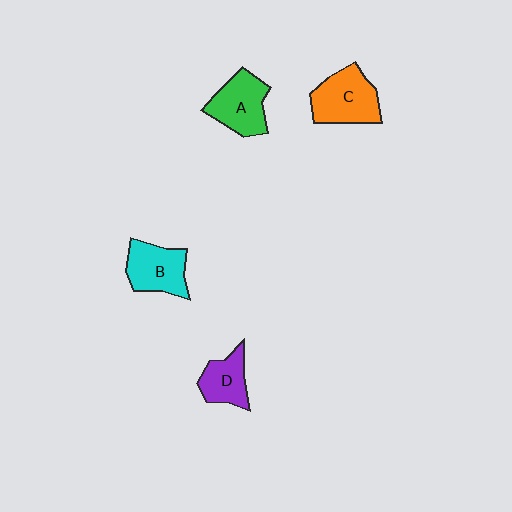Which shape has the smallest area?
Shape D (purple).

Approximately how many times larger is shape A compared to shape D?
Approximately 1.4 times.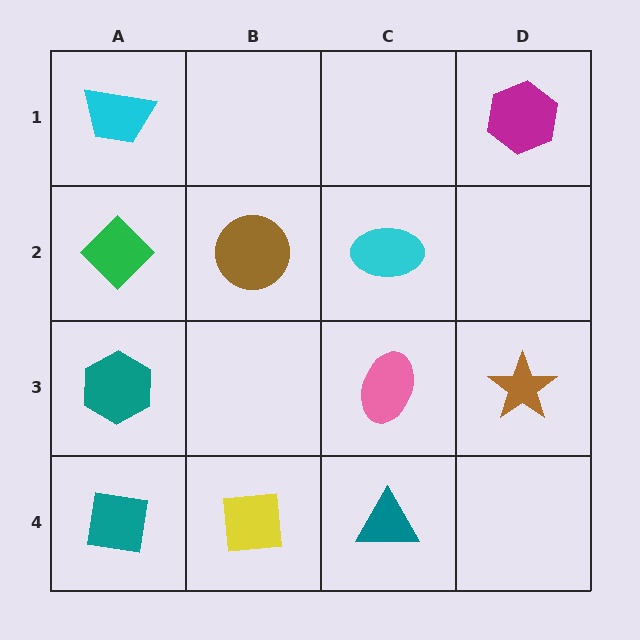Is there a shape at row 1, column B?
No, that cell is empty.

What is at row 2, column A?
A green diamond.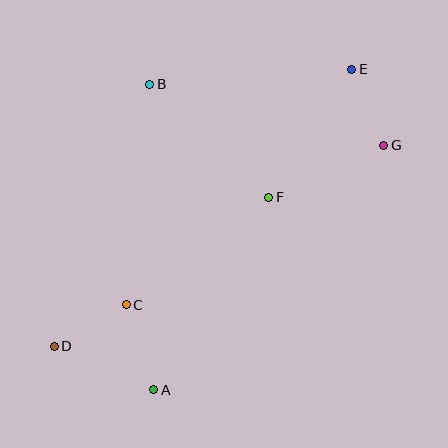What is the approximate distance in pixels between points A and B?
The distance between A and B is approximately 306 pixels.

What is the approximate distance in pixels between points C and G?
The distance between C and G is approximately 303 pixels.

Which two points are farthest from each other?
Points D and E are farthest from each other.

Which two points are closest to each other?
Points E and G are closest to each other.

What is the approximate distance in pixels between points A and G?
The distance between A and G is approximately 336 pixels.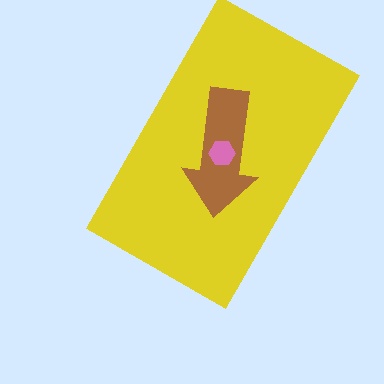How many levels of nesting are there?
3.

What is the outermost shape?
The yellow rectangle.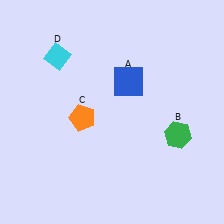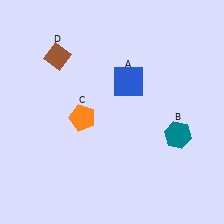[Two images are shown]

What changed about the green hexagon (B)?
In Image 1, B is green. In Image 2, it changed to teal.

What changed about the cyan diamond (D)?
In Image 1, D is cyan. In Image 2, it changed to brown.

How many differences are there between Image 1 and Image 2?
There are 2 differences between the two images.